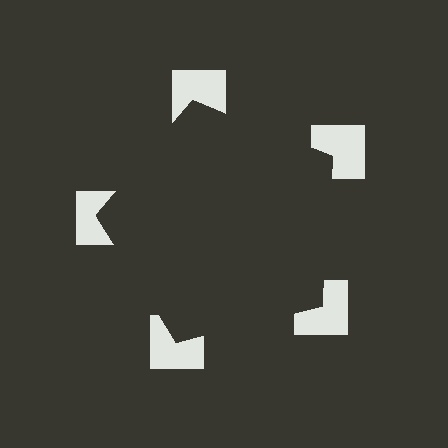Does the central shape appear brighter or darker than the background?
It typically appears slightly darker than the background, even though no actual brightness change is drawn.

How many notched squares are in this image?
There are 5 — one at each vertex of the illusory pentagon.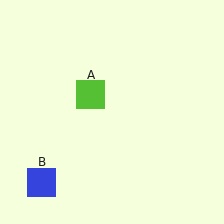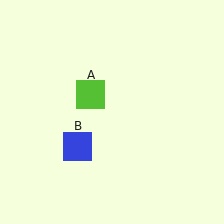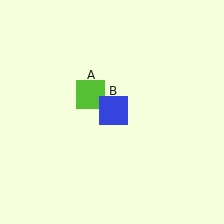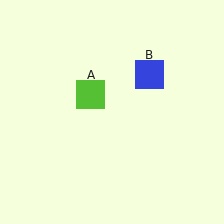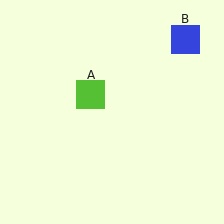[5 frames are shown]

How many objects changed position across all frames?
1 object changed position: blue square (object B).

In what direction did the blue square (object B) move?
The blue square (object B) moved up and to the right.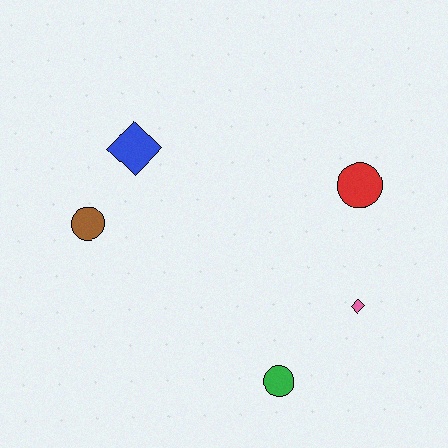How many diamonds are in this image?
There are 2 diamonds.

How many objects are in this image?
There are 5 objects.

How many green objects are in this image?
There is 1 green object.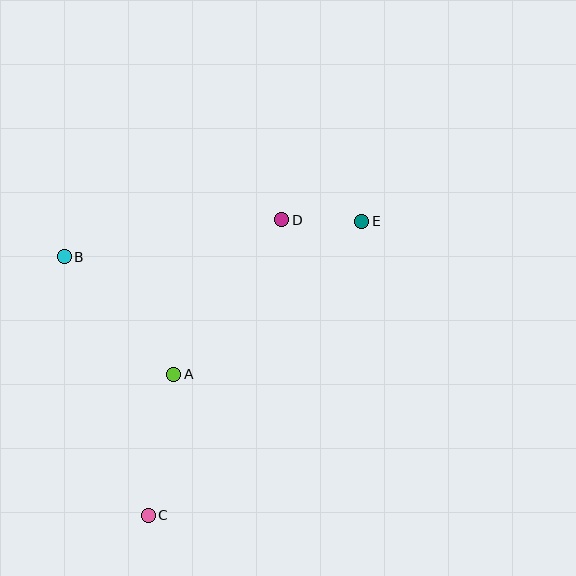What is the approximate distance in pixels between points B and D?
The distance between B and D is approximately 221 pixels.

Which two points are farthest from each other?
Points C and E are farthest from each other.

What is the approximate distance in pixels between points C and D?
The distance between C and D is approximately 324 pixels.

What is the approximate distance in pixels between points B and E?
The distance between B and E is approximately 300 pixels.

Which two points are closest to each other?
Points D and E are closest to each other.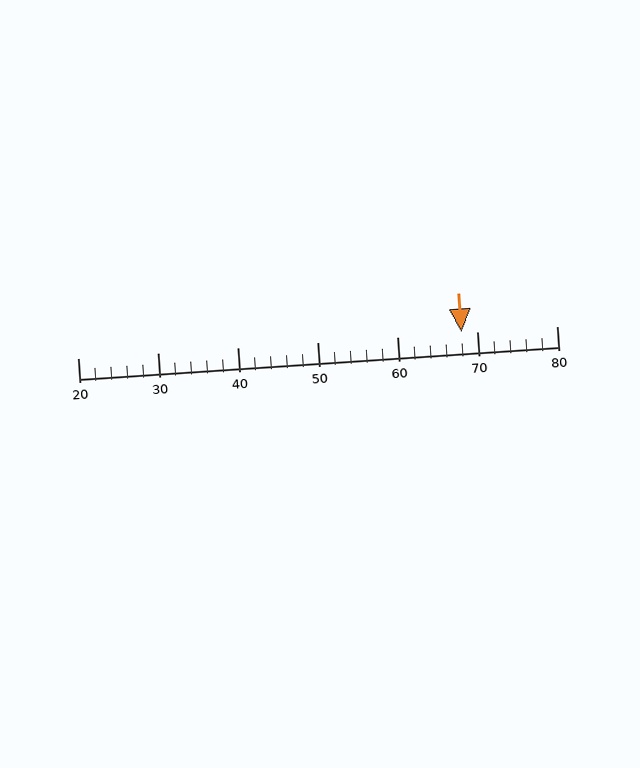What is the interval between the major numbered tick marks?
The major tick marks are spaced 10 units apart.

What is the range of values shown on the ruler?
The ruler shows values from 20 to 80.